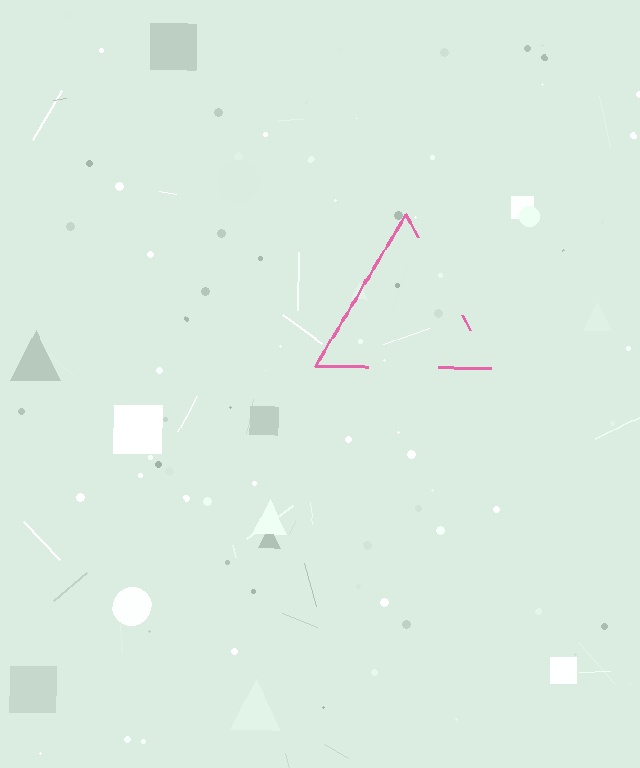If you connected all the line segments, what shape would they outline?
They would outline a triangle.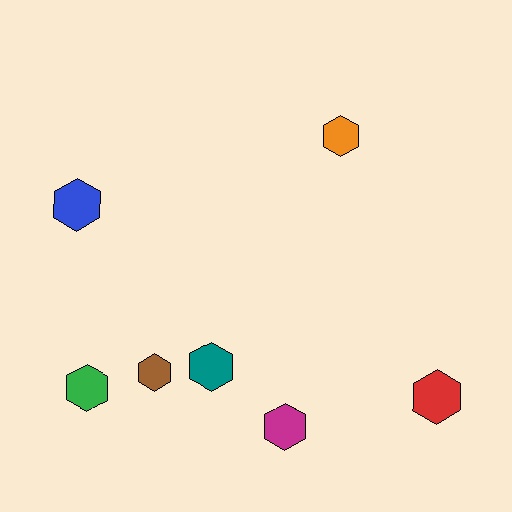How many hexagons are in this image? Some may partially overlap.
There are 7 hexagons.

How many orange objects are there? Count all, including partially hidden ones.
There is 1 orange object.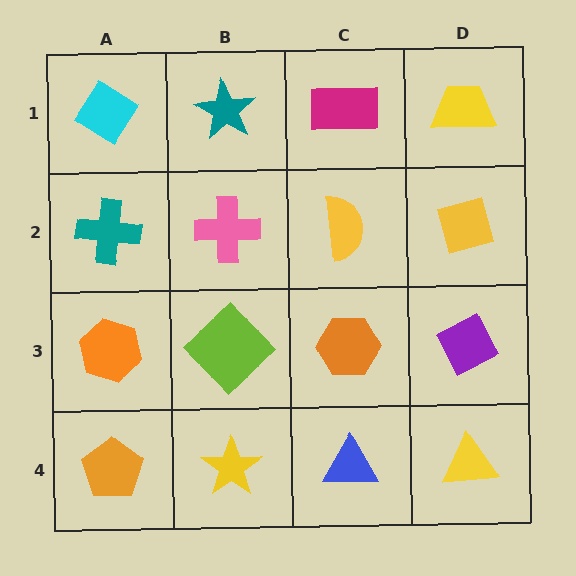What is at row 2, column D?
A yellow diamond.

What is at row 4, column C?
A blue triangle.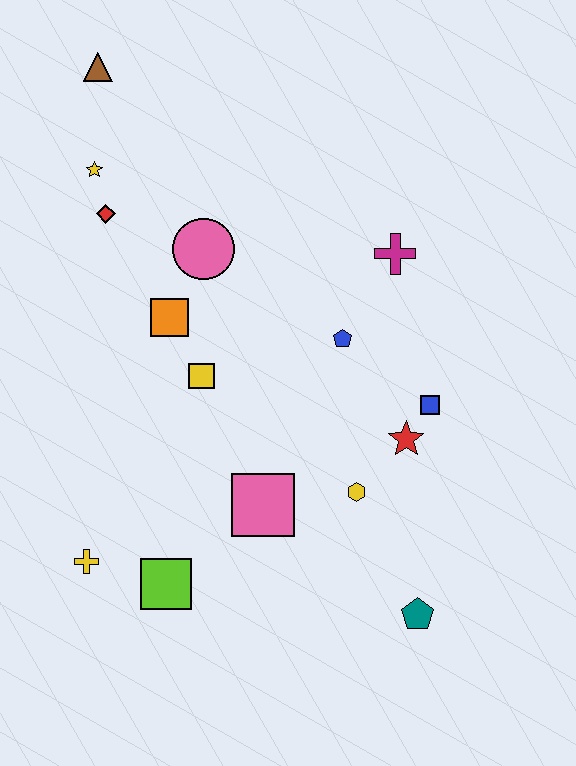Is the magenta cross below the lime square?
No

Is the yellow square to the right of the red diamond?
Yes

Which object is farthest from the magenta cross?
The yellow cross is farthest from the magenta cross.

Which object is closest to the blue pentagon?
The magenta cross is closest to the blue pentagon.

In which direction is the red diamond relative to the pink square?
The red diamond is above the pink square.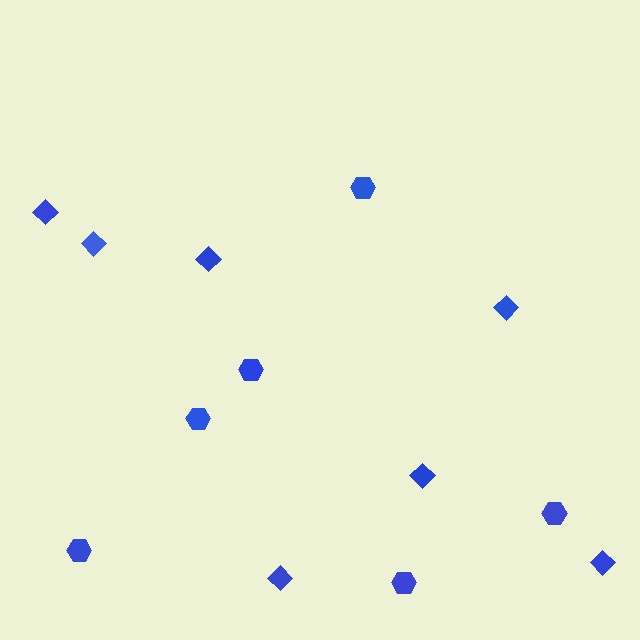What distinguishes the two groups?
There are 2 groups: one group of hexagons (6) and one group of diamonds (7).